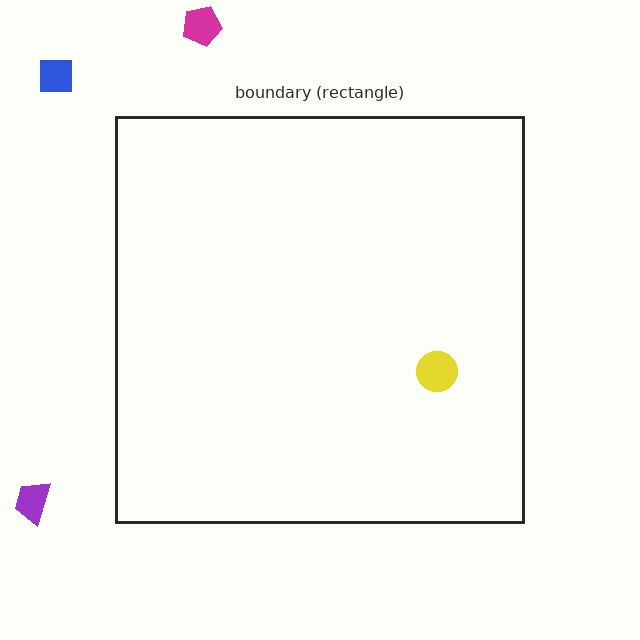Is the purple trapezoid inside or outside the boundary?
Outside.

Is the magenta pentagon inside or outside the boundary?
Outside.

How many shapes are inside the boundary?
1 inside, 3 outside.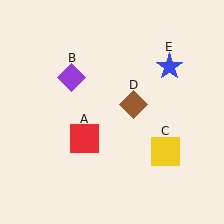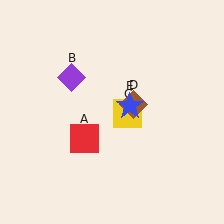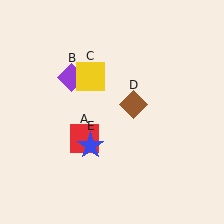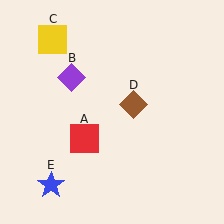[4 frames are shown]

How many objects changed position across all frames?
2 objects changed position: yellow square (object C), blue star (object E).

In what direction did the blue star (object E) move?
The blue star (object E) moved down and to the left.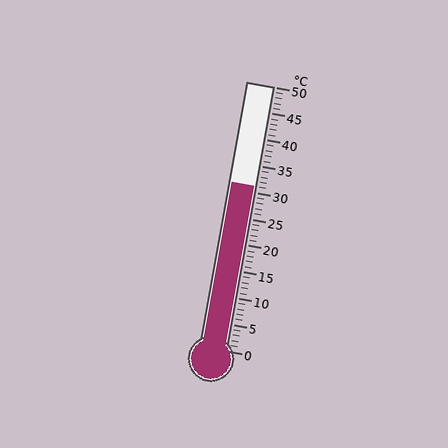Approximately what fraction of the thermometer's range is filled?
The thermometer is filled to approximately 60% of its range.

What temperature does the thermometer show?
The thermometer shows approximately 31°C.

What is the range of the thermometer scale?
The thermometer scale ranges from 0°C to 50°C.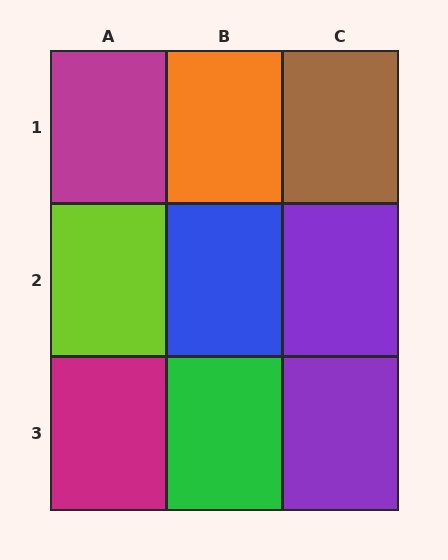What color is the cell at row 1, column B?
Orange.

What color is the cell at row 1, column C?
Brown.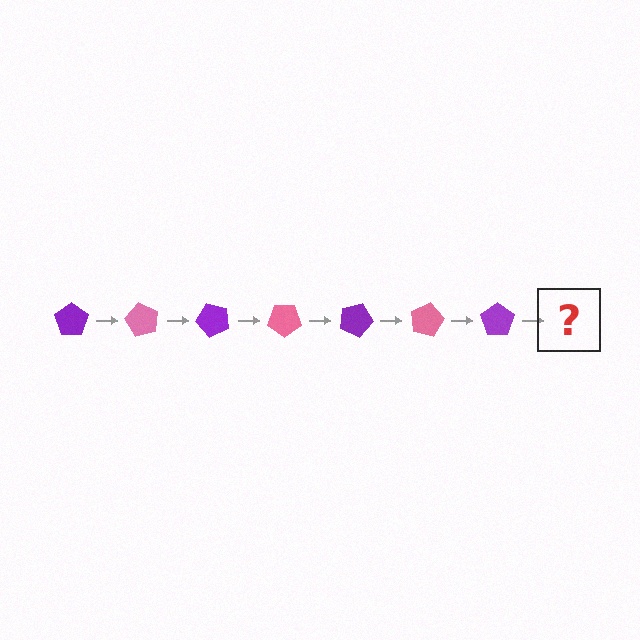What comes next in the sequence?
The next element should be a pink pentagon, rotated 420 degrees from the start.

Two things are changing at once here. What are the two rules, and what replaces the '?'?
The two rules are that it rotates 60 degrees each step and the color cycles through purple and pink. The '?' should be a pink pentagon, rotated 420 degrees from the start.